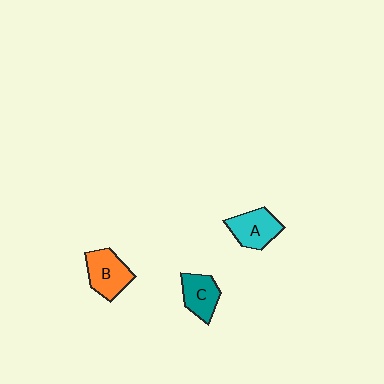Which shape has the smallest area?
Shape C (teal).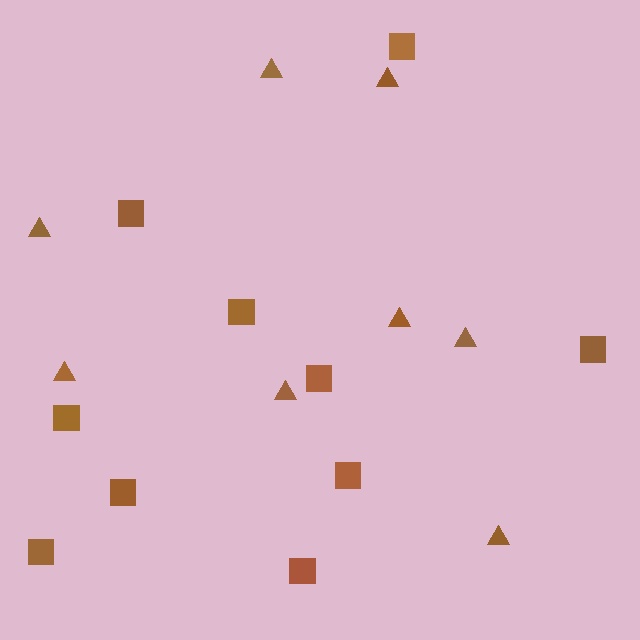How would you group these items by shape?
There are 2 groups: one group of squares (10) and one group of triangles (8).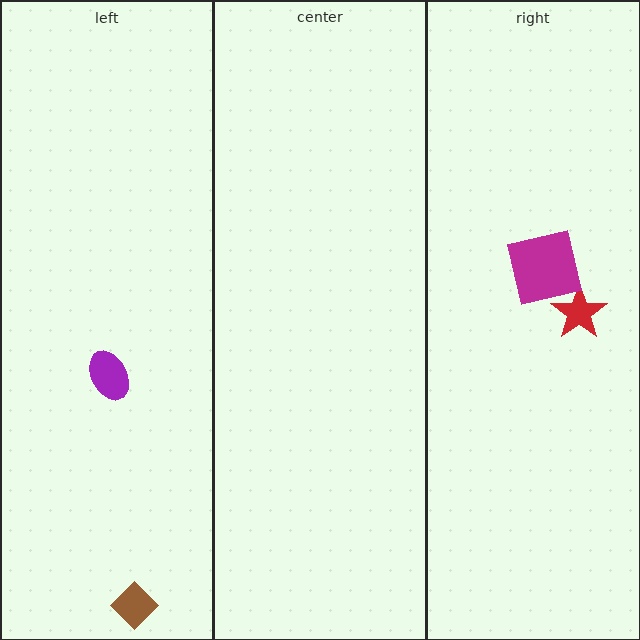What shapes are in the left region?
The brown diamond, the purple ellipse.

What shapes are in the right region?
The red star, the magenta square.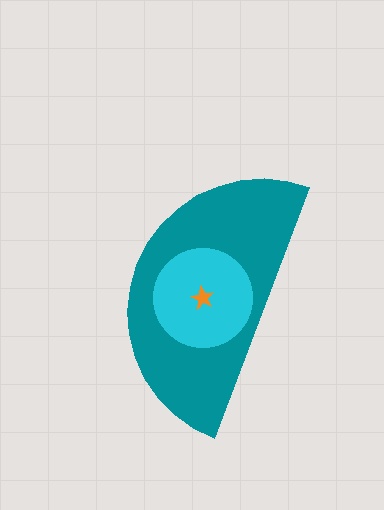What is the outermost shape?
The teal semicircle.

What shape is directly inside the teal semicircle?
The cyan circle.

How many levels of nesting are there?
3.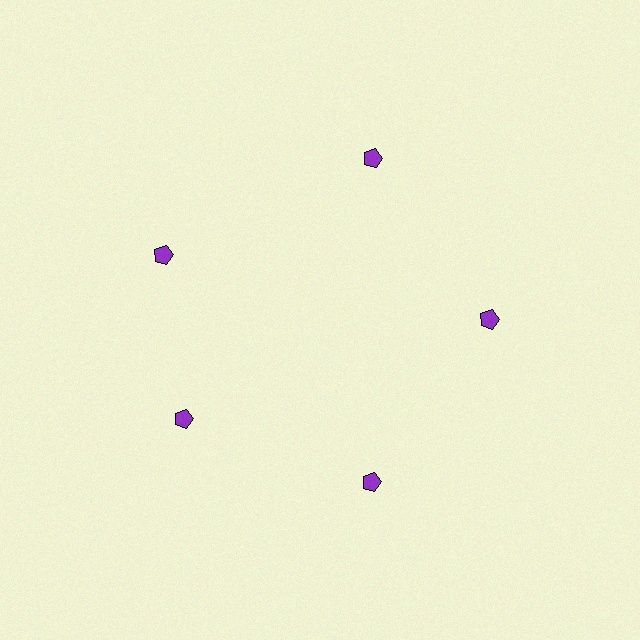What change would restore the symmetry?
The symmetry would be restored by rotating it back into even spacing with its neighbors so that all 5 pentagons sit at equal angles and equal distance from the center.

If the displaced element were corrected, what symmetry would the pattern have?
It would have 5-fold rotational symmetry — the pattern would map onto itself every 72 degrees.